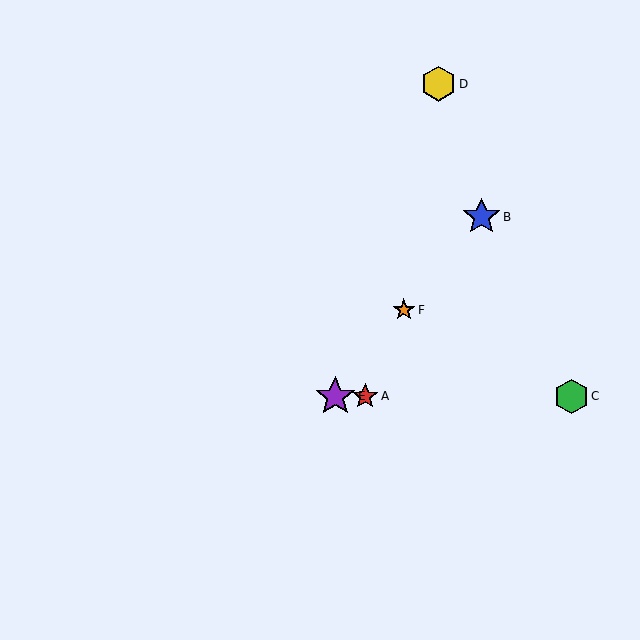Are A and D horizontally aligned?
No, A is at y≈397 and D is at y≈84.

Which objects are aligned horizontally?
Objects A, C, E are aligned horizontally.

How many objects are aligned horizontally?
3 objects (A, C, E) are aligned horizontally.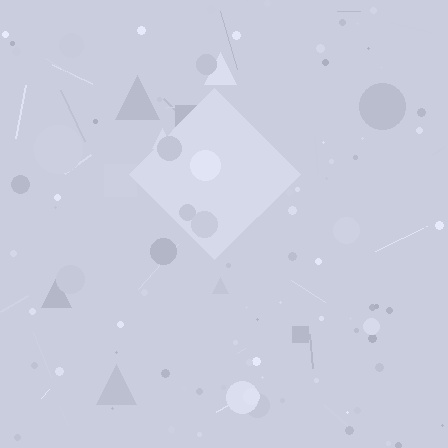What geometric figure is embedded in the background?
A diamond is embedded in the background.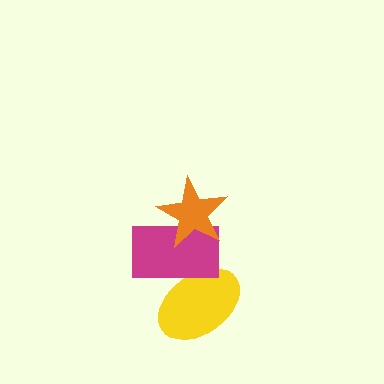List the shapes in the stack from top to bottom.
From top to bottom: the orange star, the magenta rectangle, the yellow ellipse.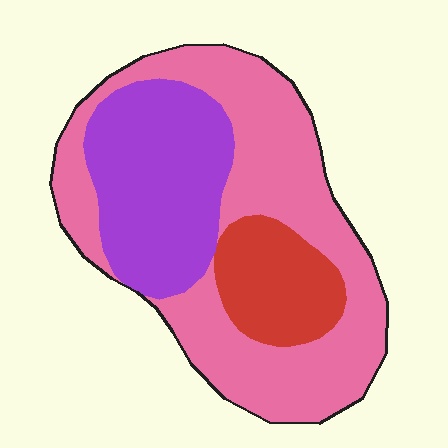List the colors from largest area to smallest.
From largest to smallest: pink, purple, red.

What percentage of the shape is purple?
Purple covers about 30% of the shape.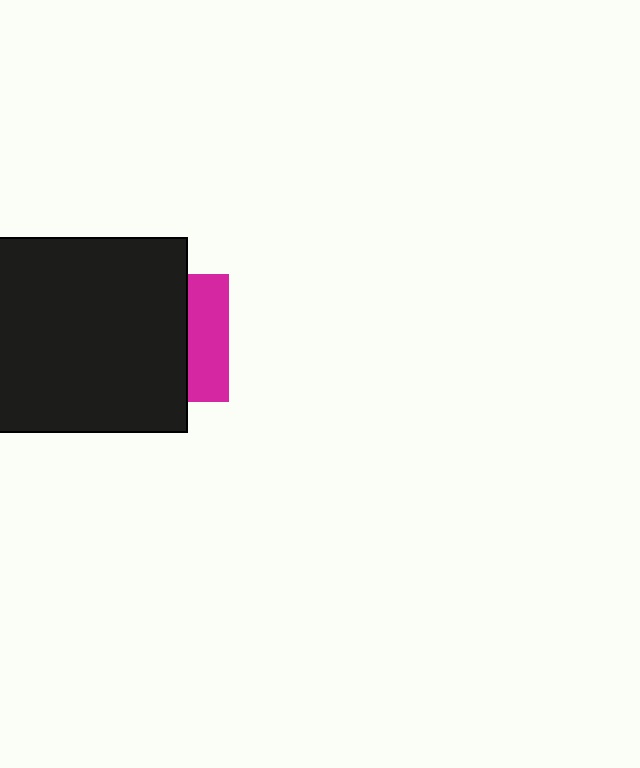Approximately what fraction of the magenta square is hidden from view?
Roughly 67% of the magenta square is hidden behind the black square.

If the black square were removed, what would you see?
You would see the complete magenta square.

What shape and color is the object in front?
The object in front is a black square.